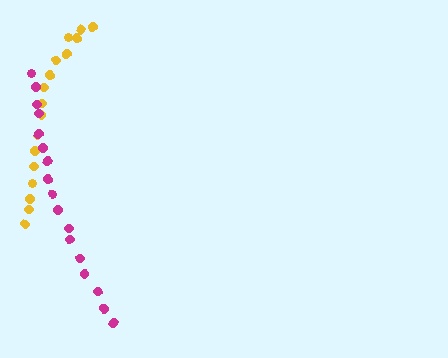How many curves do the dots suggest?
There are 2 distinct paths.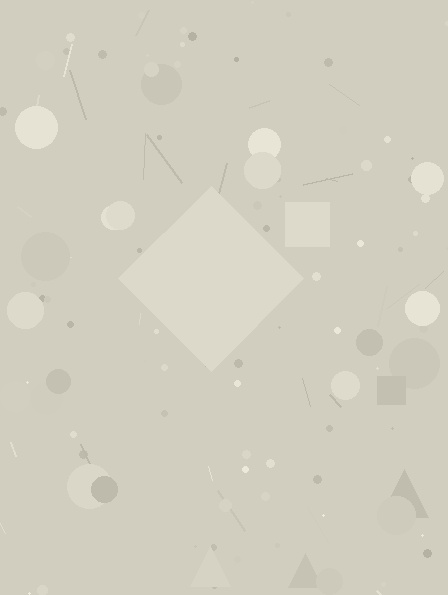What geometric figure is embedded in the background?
A diamond is embedded in the background.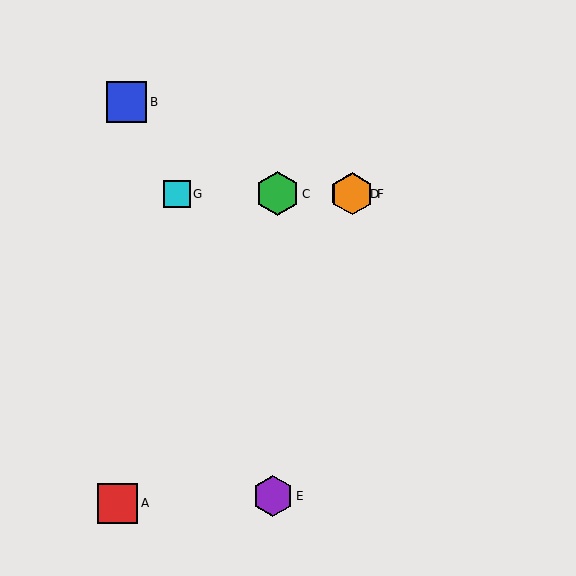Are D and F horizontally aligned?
Yes, both are at y≈194.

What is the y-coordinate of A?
Object A is at y≈503.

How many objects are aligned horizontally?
4 objects (C, D, F, G) are aligned horizontally.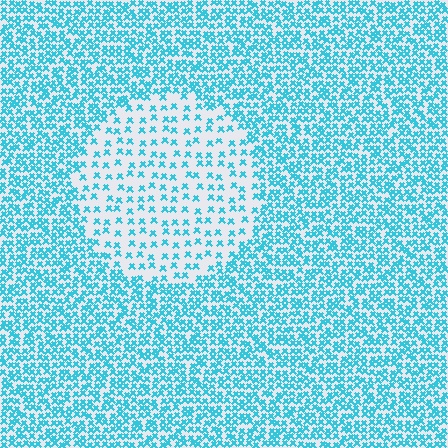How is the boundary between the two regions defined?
The boundary is defined by a change in element density (approximately 2.5x ratio). All elements are the same color, size, and shape.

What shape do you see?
I see a circle.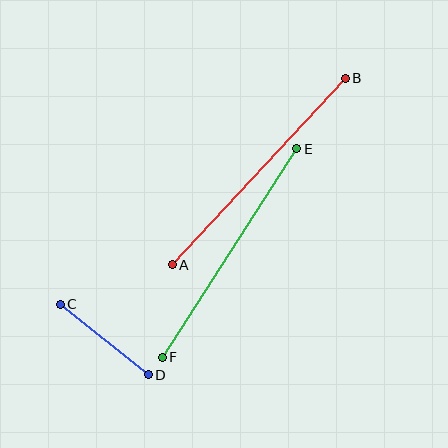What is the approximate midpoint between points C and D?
The midpoint is at approximately (104, 340) pixels.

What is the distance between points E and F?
The distance is approximately 248 pixels.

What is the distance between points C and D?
The distance is approximately 113 pixels.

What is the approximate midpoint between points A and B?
The midpoint is at approximately (259, 172) pixels.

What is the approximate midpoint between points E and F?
The midpoint is at approximately (229, 253) pixels.